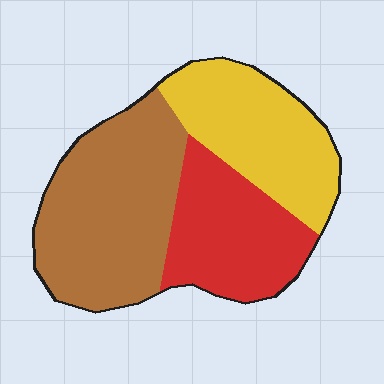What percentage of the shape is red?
Red takes up between a quarter and a half of the shape.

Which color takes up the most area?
Brown, at roughly 40%.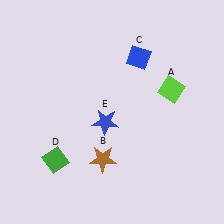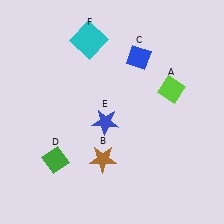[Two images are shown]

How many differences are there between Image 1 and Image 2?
There is 1 difference between the two images.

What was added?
A cyan square (F) was added in Image 2.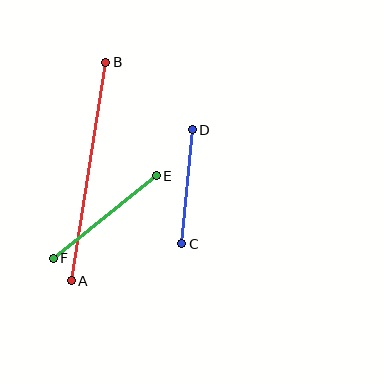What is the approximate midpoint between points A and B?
The midpoint is at approximately (88, 172) pixels.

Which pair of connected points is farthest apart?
Points A and B are farthest apart.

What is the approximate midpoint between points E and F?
The midpoint is at approximately (105, 217) pixels.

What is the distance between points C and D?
The distance is approximately 115 pixels.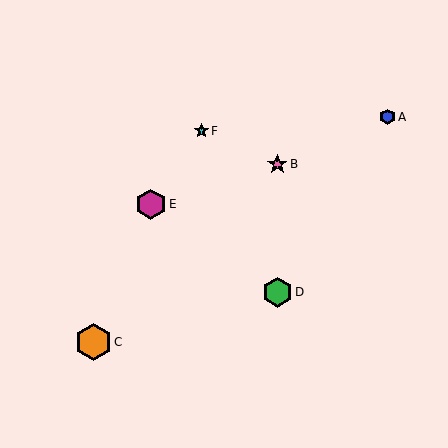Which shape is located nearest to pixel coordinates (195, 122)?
The cyan star (labeled F) at (201, 131) is nearest to that location.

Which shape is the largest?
The orange hexagon (labeled C) is the largest.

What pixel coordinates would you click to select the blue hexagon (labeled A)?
Click at (388, 117) to select the blue hexagon A.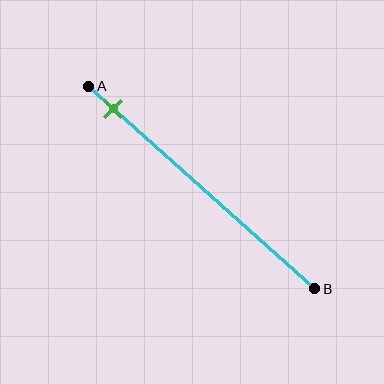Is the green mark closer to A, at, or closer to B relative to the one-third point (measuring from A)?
The green mark is closer to point A than the one-third point of segment AB.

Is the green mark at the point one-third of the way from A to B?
No, the mark is at about 10% from A, not at the 33% one-third point.